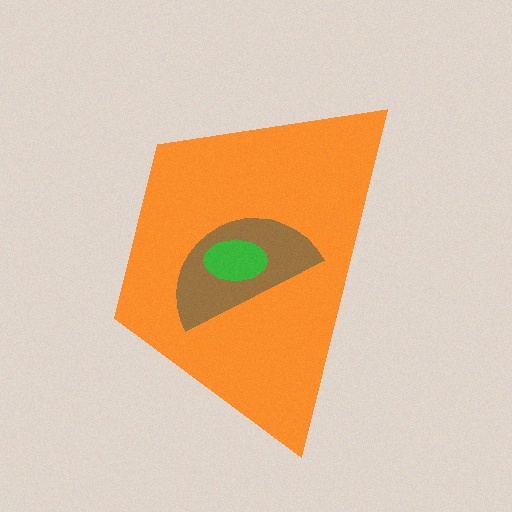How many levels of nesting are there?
3.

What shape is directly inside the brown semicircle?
The green ellipse.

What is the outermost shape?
The orange trapezoid.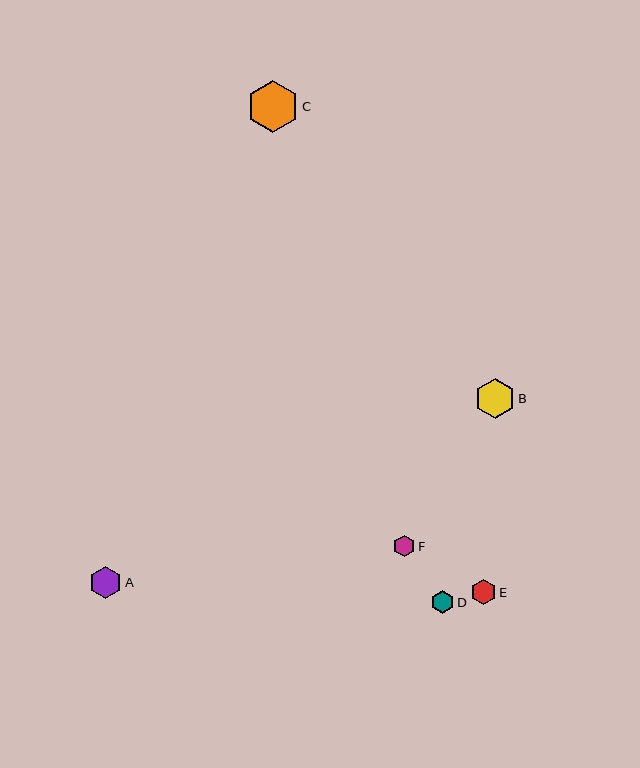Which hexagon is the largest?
Hexagon C is the largest with a size of approximately 52 pixels.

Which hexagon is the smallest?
Hexagon F is the smallest with a size of approximately 22 pixels.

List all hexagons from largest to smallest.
From largest to smallest: C, B, A, E, D, F.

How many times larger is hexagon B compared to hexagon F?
Hexagon B is approximately 1.8 times the size of hexagon F.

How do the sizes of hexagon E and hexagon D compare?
Hexagon E and hexagon D are approximately the same size.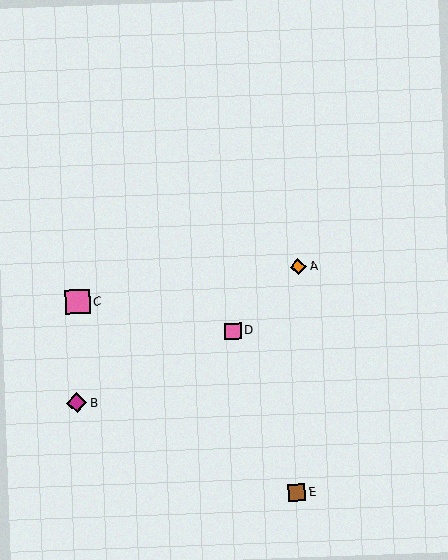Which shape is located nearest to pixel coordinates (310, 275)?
The orange diamond (labeled A) at (298, 267) is nearest to that location.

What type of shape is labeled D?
Shape D is a pink square.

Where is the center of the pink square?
The center of the pink square is at (233, 331).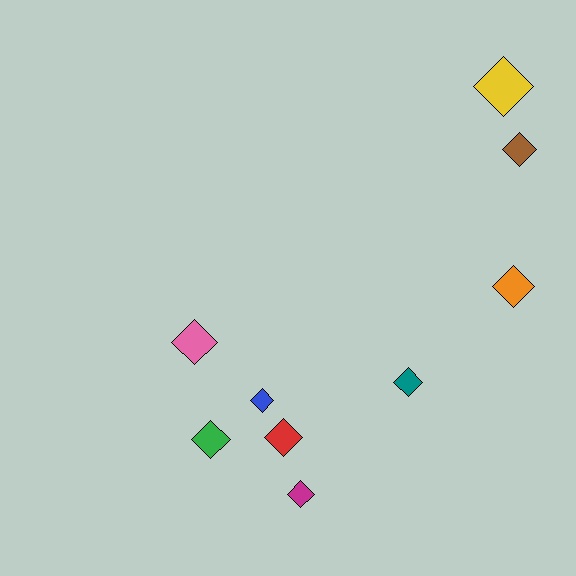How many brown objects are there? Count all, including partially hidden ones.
There is 1 brown object.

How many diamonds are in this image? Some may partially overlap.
There are 9 diamonds.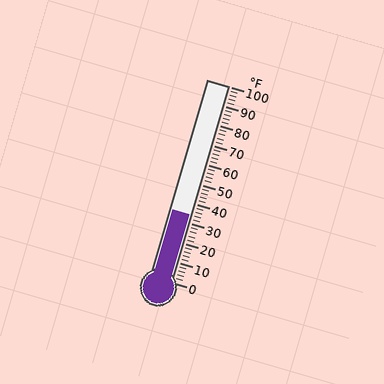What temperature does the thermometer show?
The thermometer shows approximately 34°F.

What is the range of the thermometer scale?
The thermometer scale ranges from 0°F to 100°F.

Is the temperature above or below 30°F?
The temperature is above 30°F.